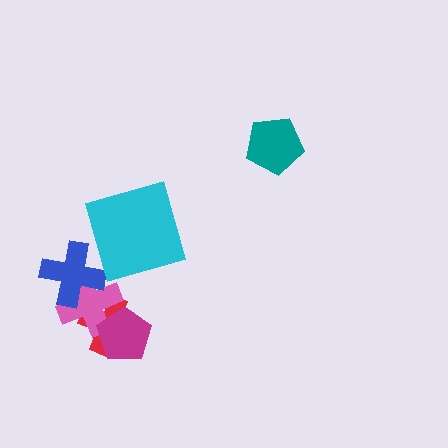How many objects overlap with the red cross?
2 objects overlap with the red cross.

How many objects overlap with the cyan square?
0 objects overlap with the cyan square.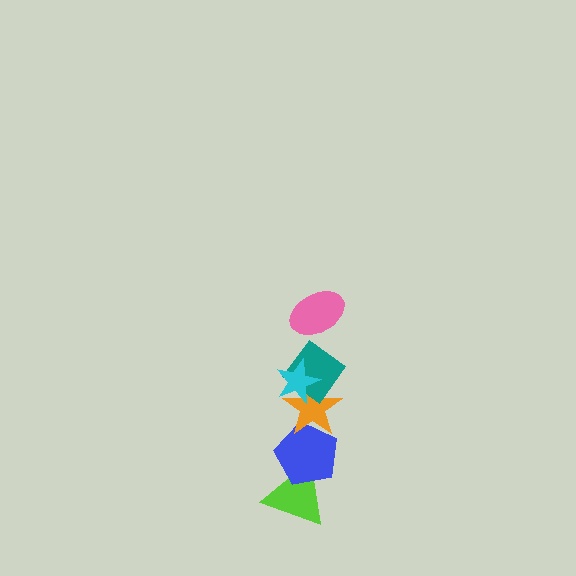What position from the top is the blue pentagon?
The blue pentagon is 5th from the top.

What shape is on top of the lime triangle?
The blue pentagon is on top of the lime triangle.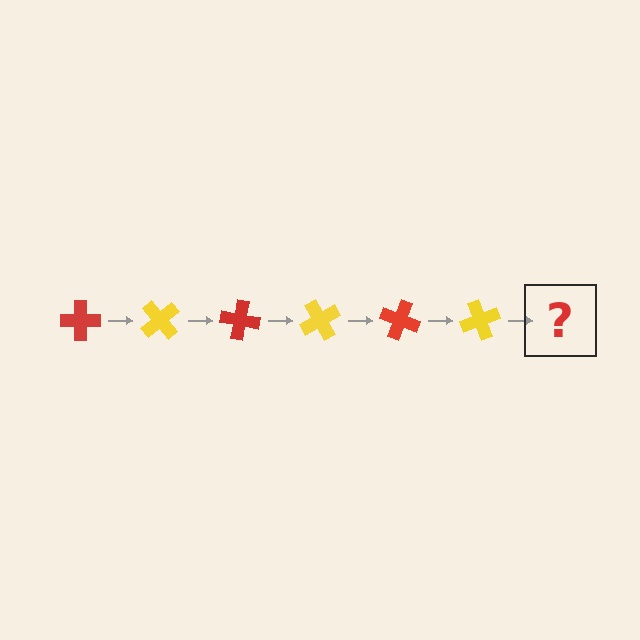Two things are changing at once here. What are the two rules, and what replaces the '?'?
The two rules are that it rotates 50 degrees each step and the color cycles through red and yellow. The '?' should be a red cross, rotated 300 degrees from the start.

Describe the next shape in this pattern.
It should be a red cross, rotated 300 degrees from the start.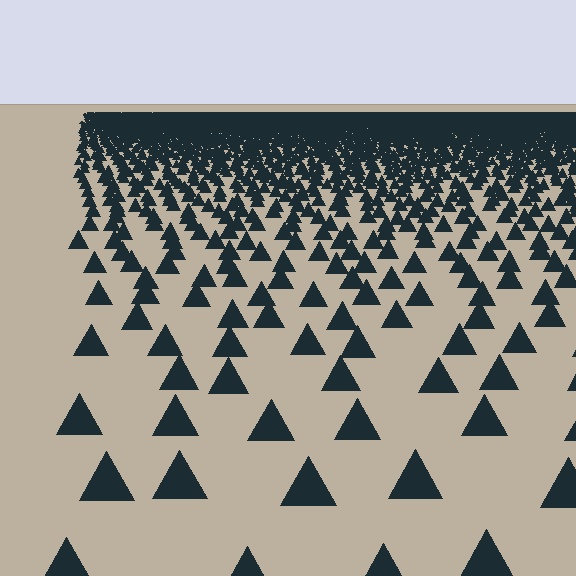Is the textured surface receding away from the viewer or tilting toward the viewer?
The surface is receding away from the viewer. Texture elements get smaller and denser toward the top.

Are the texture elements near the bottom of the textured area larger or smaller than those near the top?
Larger. Near the bottom, elements are closer to the viewer and appear at a bigger on-screen size.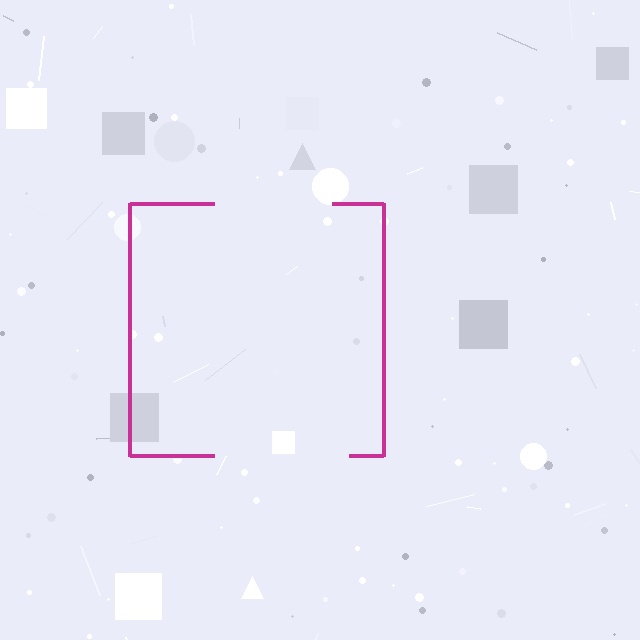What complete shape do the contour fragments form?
The contour fragments form a square.